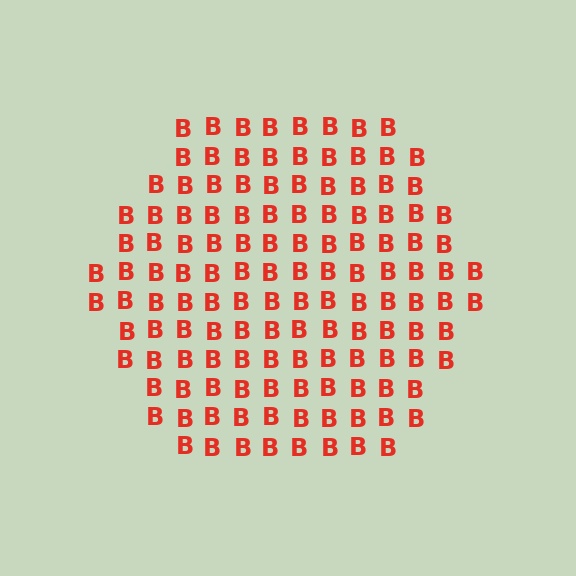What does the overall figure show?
The overall figure shows a hexagon.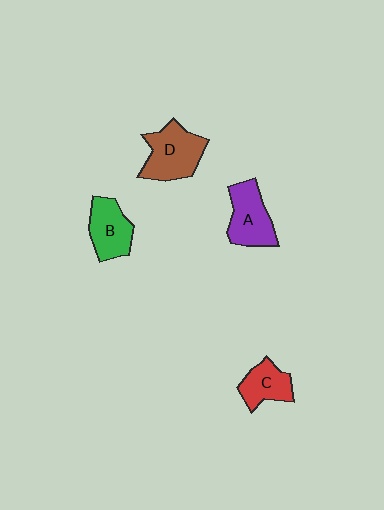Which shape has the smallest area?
Shape C (red).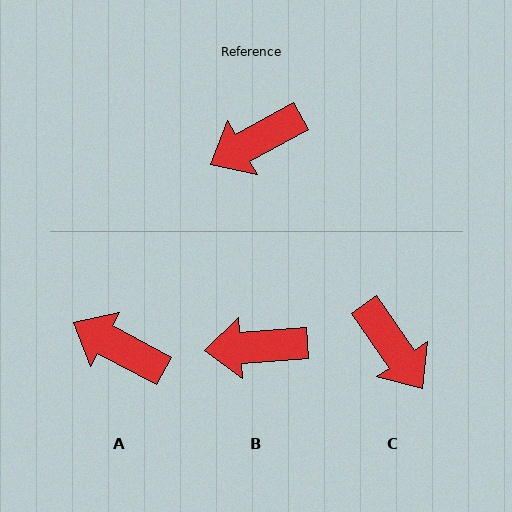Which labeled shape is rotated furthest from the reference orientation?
C, about 97 degrees away.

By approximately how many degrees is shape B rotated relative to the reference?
Approximately 24 degrees clockwise.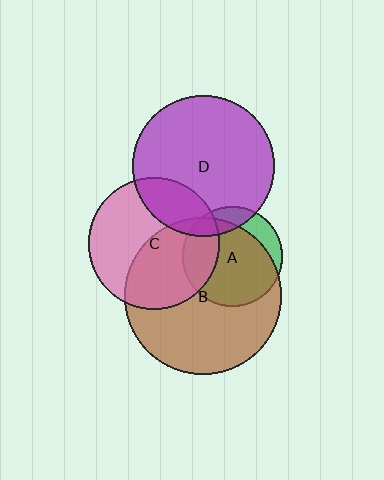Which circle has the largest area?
Circle B (brown).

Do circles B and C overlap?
Yes.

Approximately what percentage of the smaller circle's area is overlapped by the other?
Approximately 45%.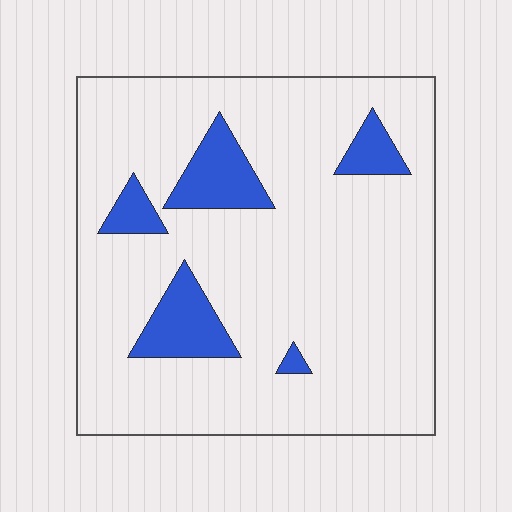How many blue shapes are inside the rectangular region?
5.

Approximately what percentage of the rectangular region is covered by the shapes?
Approximately 15%.